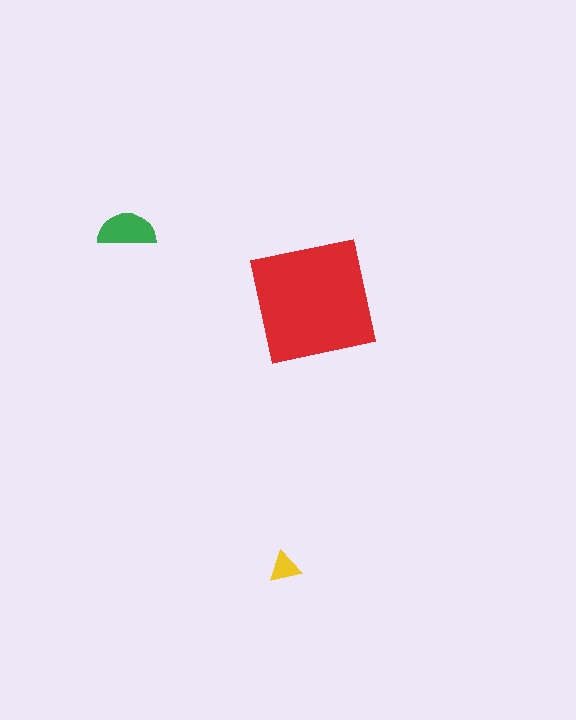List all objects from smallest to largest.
The yellow triangle, the green semicircle, the red square.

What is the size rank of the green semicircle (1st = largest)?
2nd.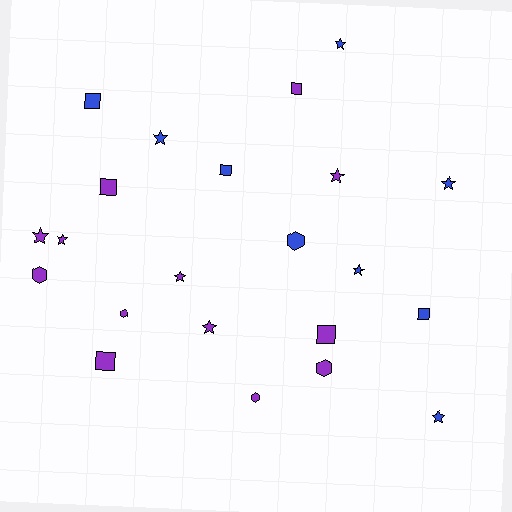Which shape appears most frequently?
Star, with 10 objects.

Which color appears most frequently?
Purple, with 13 objects.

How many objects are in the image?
There are 22 objects.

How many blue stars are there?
There are 5 blue stars.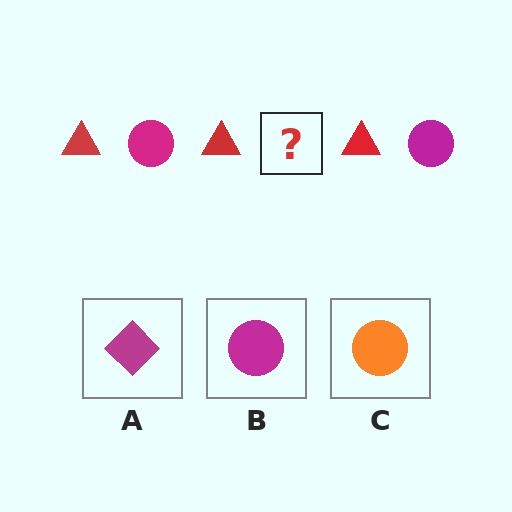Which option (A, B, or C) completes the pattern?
B.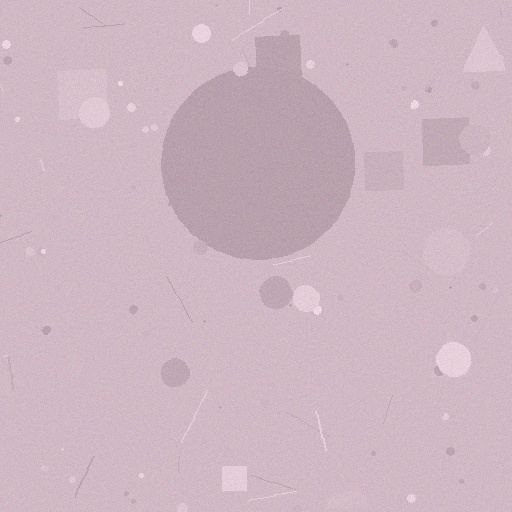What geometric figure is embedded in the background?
A circle is embedded in the background.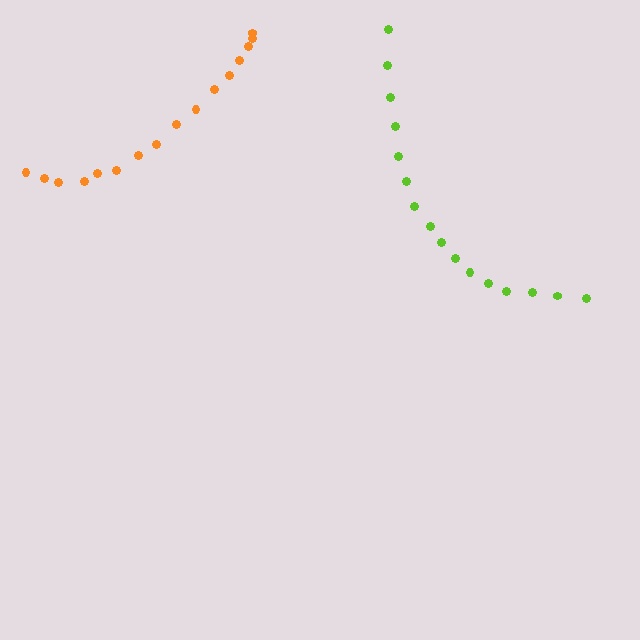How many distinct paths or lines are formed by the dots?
There are 2 distinct paths.